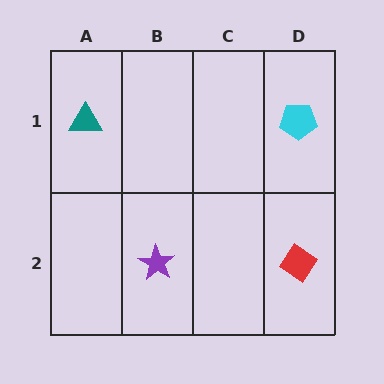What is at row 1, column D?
A cyan pentagon.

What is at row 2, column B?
A purple star.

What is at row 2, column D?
A red diamond.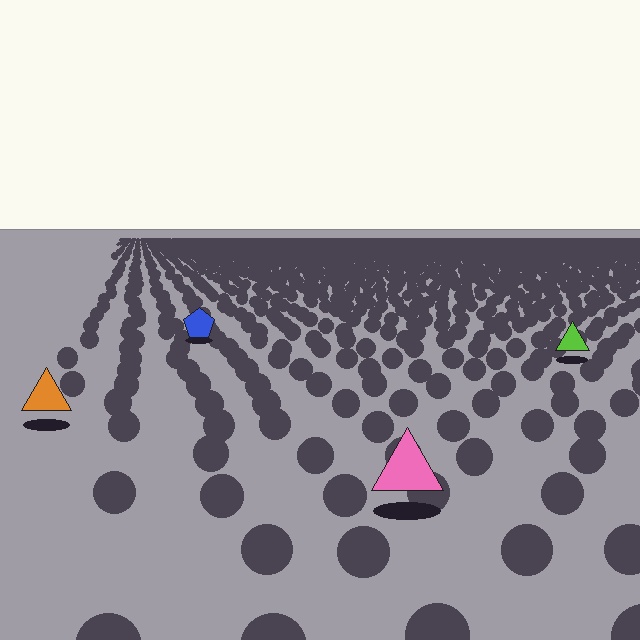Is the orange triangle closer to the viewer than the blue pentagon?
Yes. The orange triangle is closer — you can tell from the texture gradient: the ground texture is coarser near it.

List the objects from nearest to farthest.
From nearest to farthest: the pink triangle, the orange triangle, the lime triangle, the blue pentagon.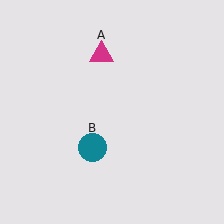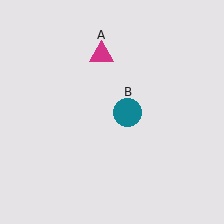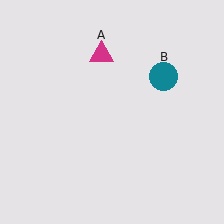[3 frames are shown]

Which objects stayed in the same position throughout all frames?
Magenta triangle (object A) remained stationary.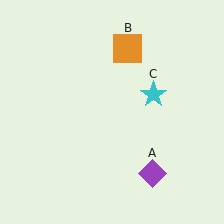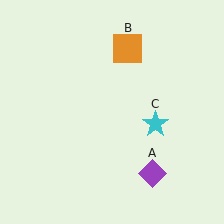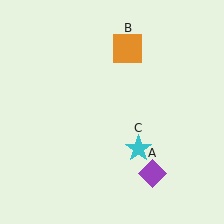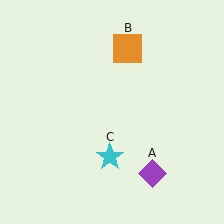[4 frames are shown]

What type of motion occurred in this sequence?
The cyan star (object C) rotated clockwise around the center of the scene.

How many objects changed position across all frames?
1 object changed position: cyan star (object C).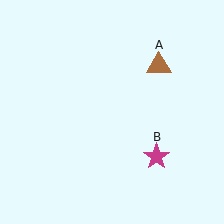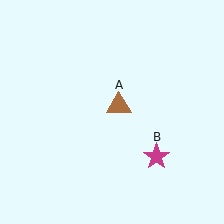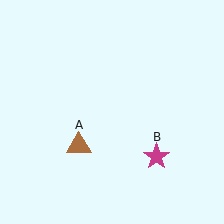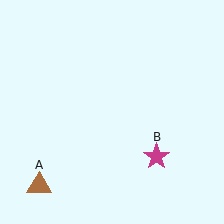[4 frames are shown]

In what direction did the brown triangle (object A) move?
The brown triangle (object A) moved down and to the left.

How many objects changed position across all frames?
1 object changed position: brown triangle (object A).